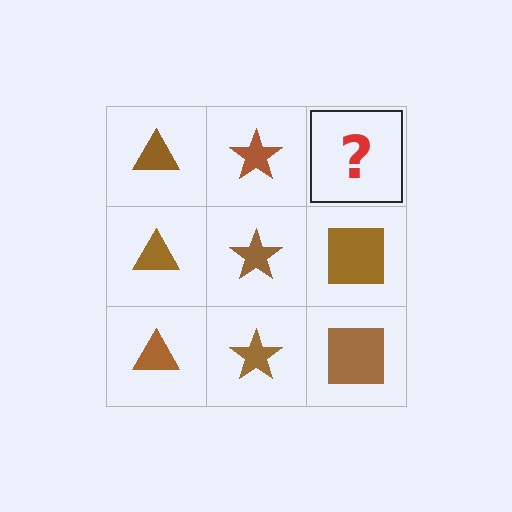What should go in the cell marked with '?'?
The missing cell should contain a brown square.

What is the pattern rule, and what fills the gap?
The rule is that each column has a consistent shape. The gap should be filled with a brown square.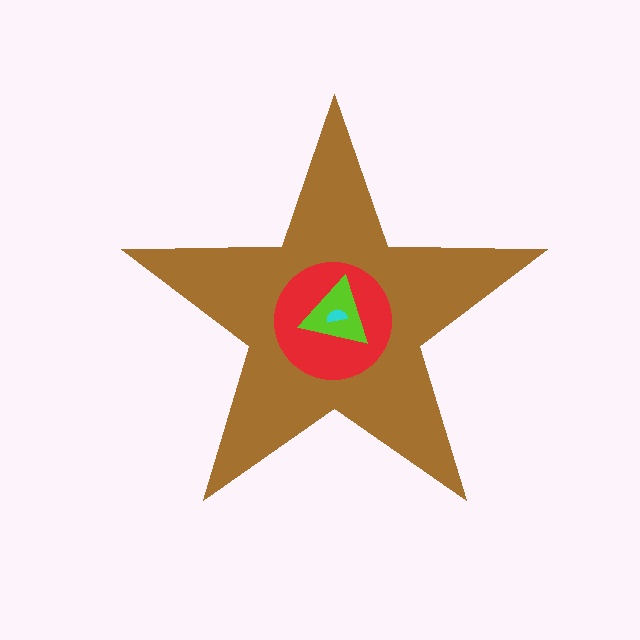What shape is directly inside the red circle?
The lime triangle.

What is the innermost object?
The cyan semicircle.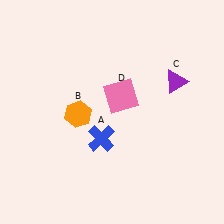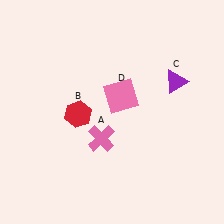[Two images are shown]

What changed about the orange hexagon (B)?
In Image 1, B is orange. In Image 2, it changed to red.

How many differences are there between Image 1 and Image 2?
There are 2 differences between the two images.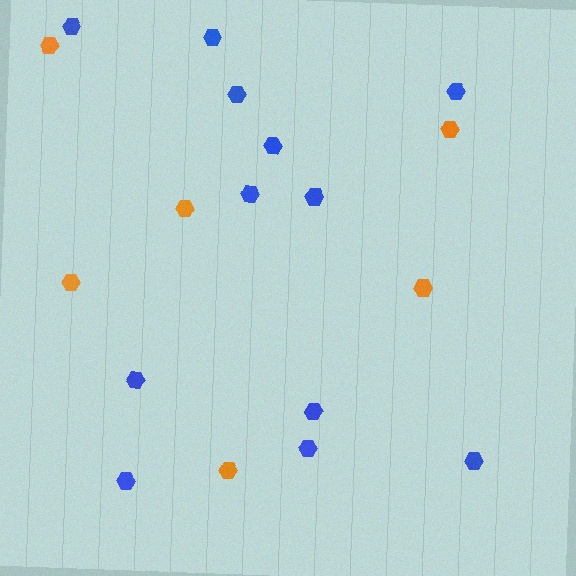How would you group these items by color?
There are 2 groups: one group of orange hexagons (6) and one group of blue hexagons (12).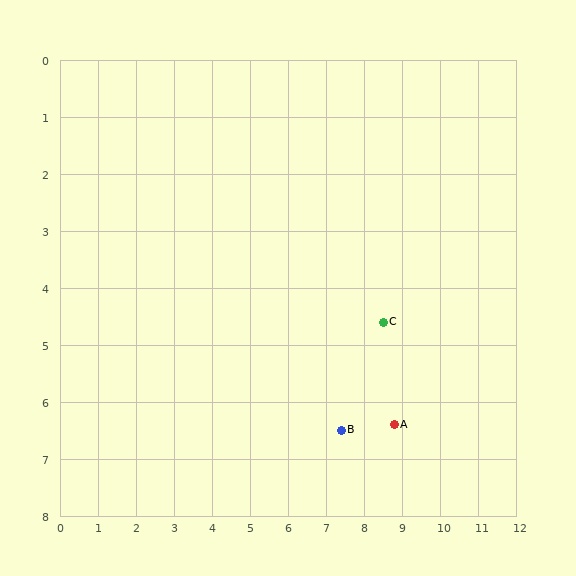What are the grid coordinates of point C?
Point C is at approximately (8.5, 4.6).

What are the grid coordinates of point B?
Point B is at approximately (7.4, 6.5).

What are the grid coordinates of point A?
Point A is at approximately (8.8, 6.4).